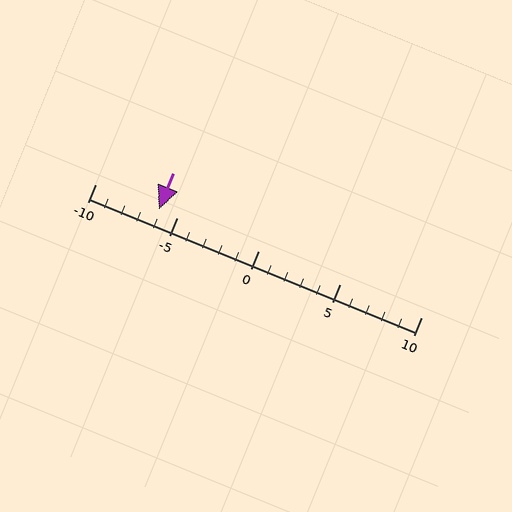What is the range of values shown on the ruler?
The ruler shows values from -10 to 10.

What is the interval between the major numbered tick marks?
The major tick marks are spaced 5 units apart.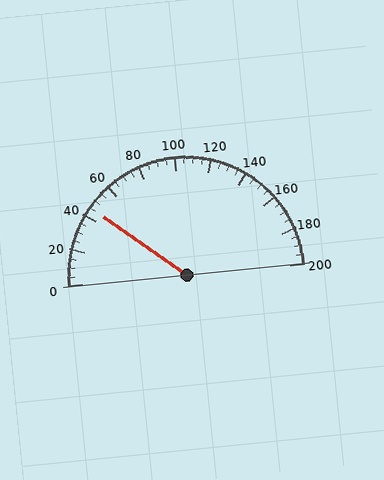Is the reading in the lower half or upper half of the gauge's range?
The reading is in the lower half of the range (0 to 200).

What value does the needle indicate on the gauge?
The needle indicates approximately 45.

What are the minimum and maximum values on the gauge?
The gauge ranges from 0 to 200.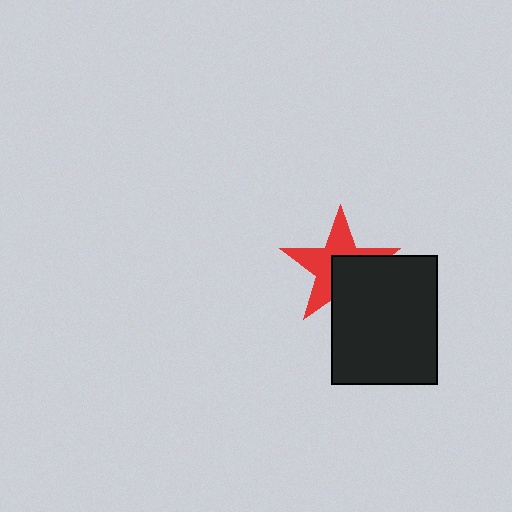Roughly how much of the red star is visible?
About half of it is visible (roughly 59%).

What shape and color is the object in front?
The object in front is a black rectangle.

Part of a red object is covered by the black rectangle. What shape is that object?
It is a star.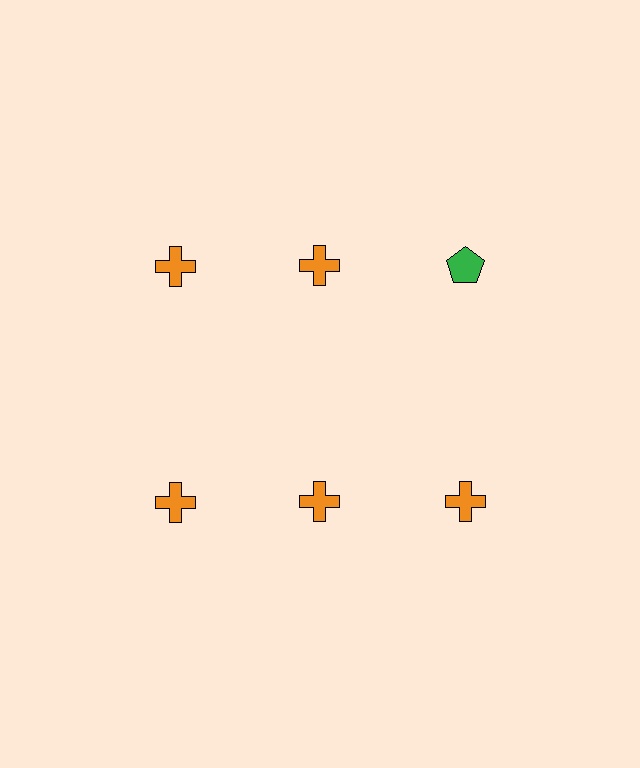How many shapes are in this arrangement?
There are 6 shapes arranged in a grid pattern.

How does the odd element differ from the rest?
It differs in both color (green instead of orange) and shape (pentagon instead of cross).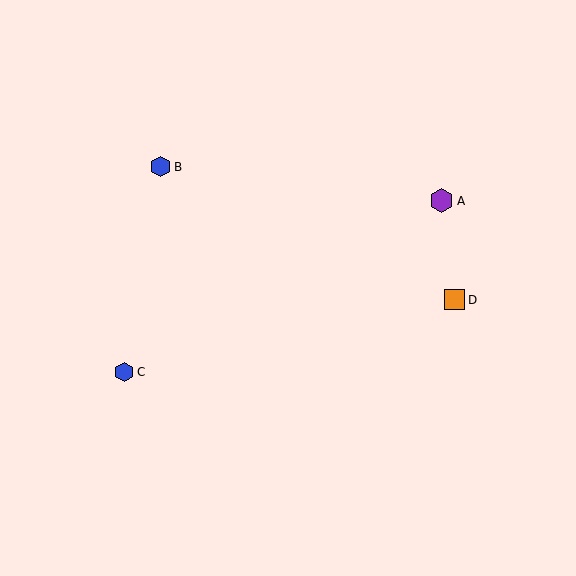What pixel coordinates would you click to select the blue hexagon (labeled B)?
Click at (160, 167) to select the blue hexagon B.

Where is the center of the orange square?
The center of the orange square is at (455, 300).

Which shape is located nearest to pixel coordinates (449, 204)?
The purple hexagon (labeled A) at (442, 201) is nearest to that location.